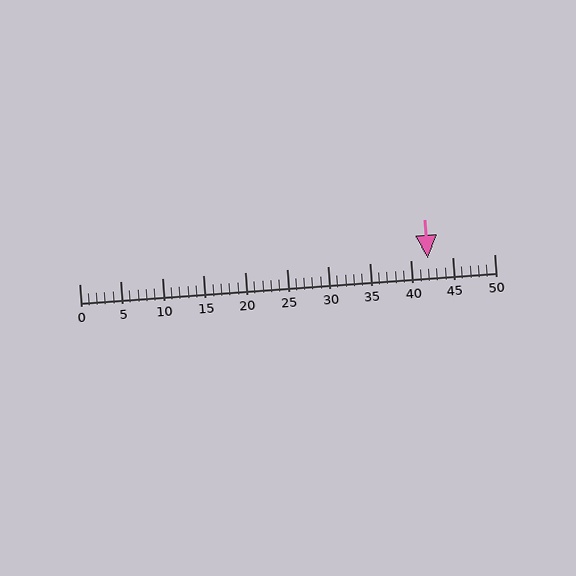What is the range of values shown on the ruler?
The ruler shows values from 0 to 50.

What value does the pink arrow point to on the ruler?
The pink arrow points to approximately 42.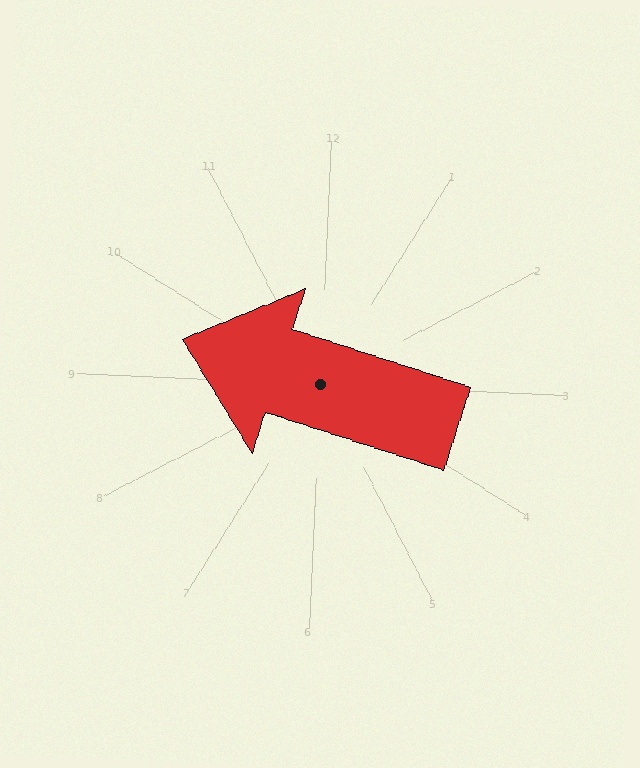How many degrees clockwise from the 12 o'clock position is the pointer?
Approximately 285 degrees.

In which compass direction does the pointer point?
West.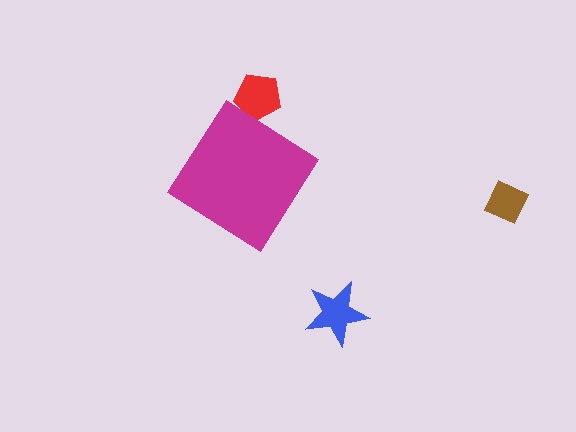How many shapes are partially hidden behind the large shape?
1 shape is partially hidden.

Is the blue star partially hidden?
No, the blue star is fully visible.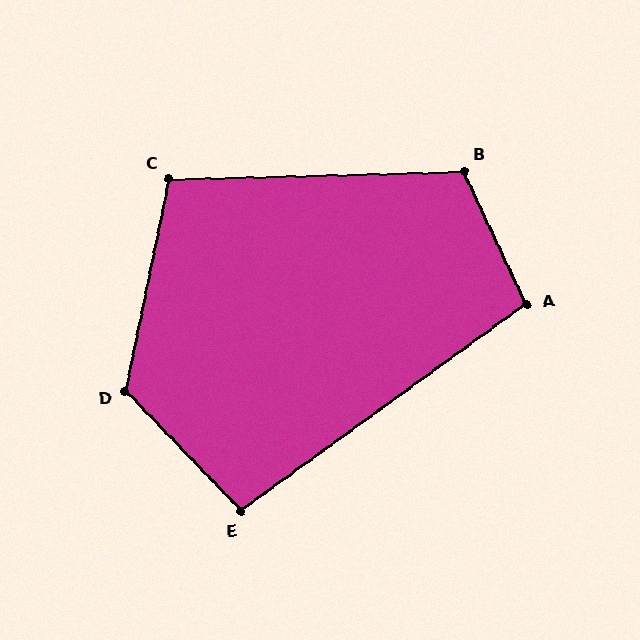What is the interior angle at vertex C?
Approximately 103 degrees (obtuse).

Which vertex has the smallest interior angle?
E, at approximately 98 degrees.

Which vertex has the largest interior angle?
D, at approximately 125 degrees.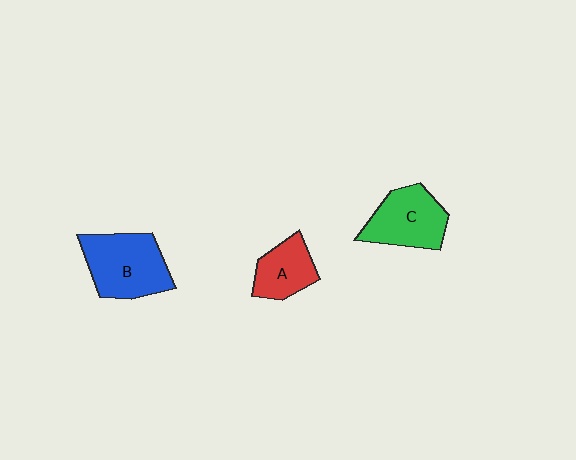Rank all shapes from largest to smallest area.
From largest to smallest: B (blue), C (green), A (red).